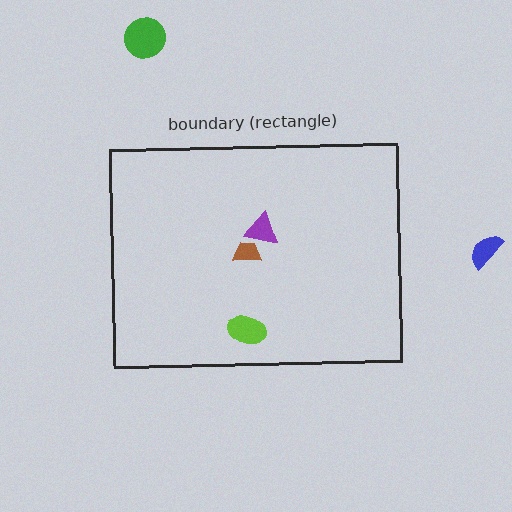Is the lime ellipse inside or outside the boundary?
Inside.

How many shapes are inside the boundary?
3 inside, 2 outside.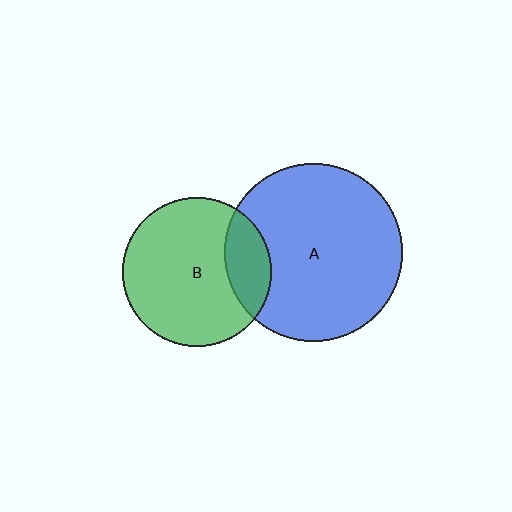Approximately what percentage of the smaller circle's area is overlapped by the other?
Approximately 20%.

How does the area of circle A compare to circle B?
Approximately 1.4 times.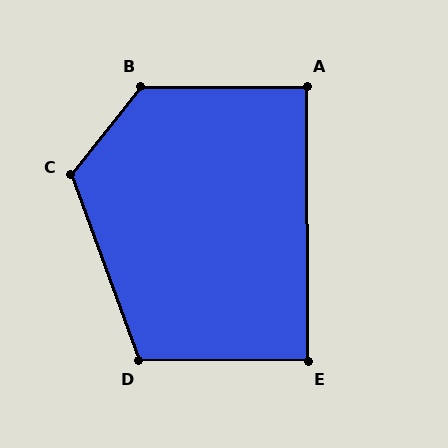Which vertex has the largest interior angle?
B, at approximately 128 degrees.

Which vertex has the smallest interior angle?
E, at approximately 90 degrees.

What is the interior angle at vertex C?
Approximately 122 degrees (obtuse).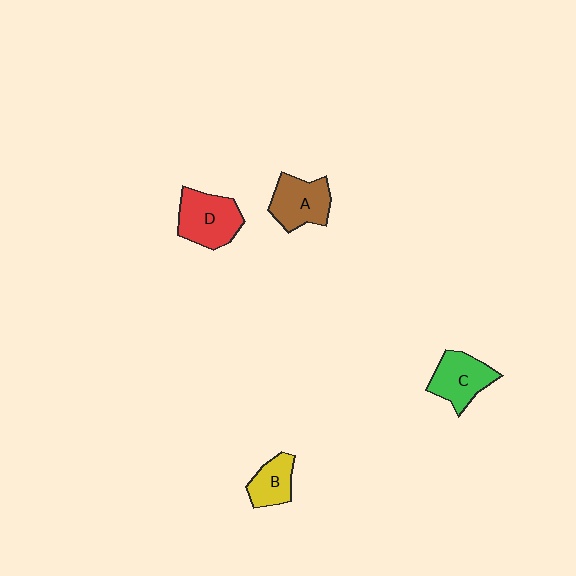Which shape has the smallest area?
Shape B (yellow).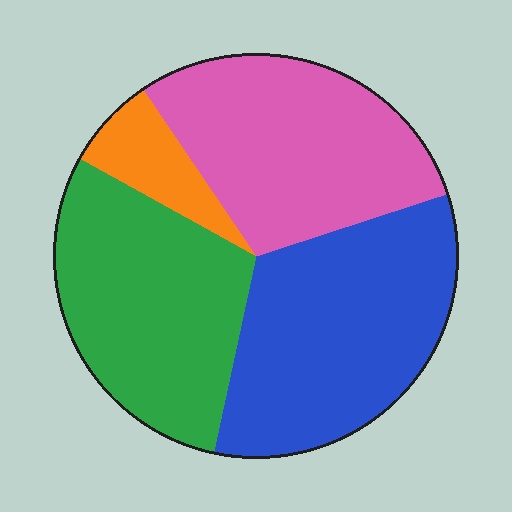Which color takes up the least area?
Orange, at roughly 10%.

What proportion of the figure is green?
Green takes up between a quarter and a half of the figure.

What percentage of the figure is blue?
Blue covers around 35% of the figure.